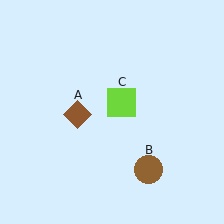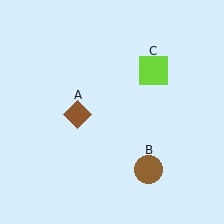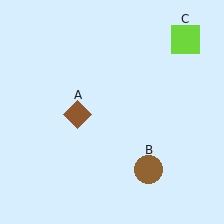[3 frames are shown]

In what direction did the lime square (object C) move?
The lime square (object C) moved up and to the right.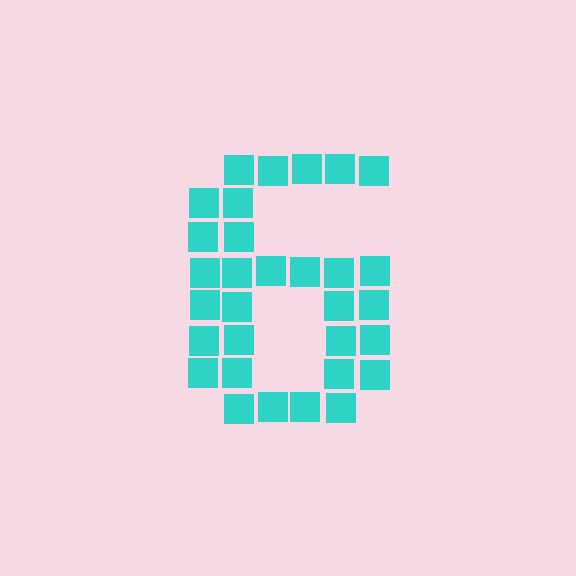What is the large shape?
The large shape is the digit 6.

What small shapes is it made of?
It is made of small squares.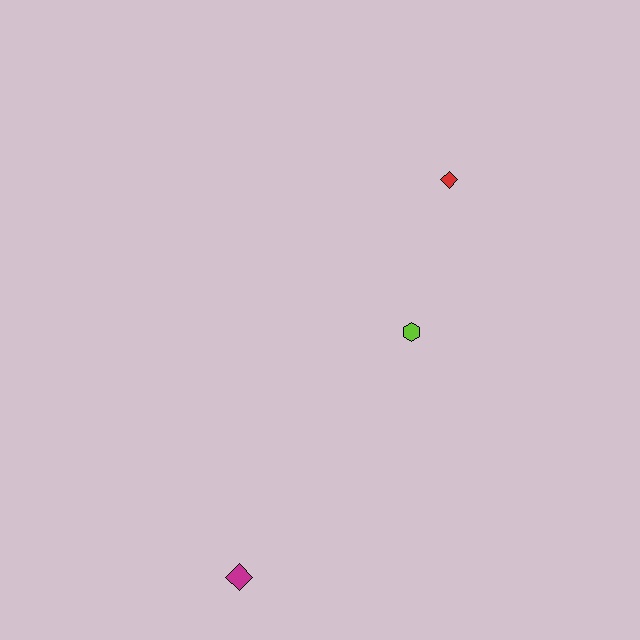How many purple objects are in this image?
There are no purple objects.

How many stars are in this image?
There are no stars.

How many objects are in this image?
There are 3 objects.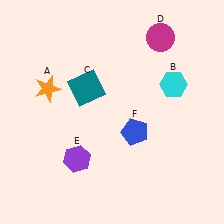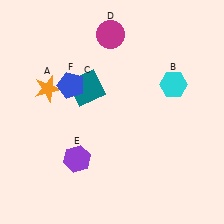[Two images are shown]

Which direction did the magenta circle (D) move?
The magenta circle (D) moved left.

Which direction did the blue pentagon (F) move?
The blue pentagon (F) moved left.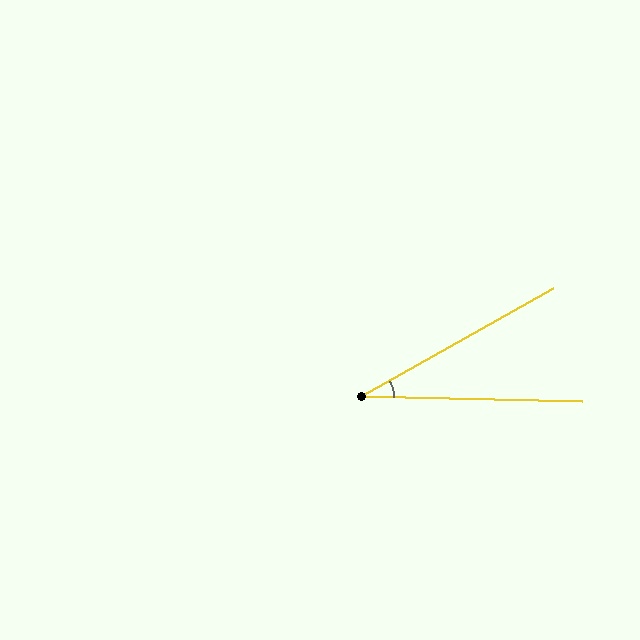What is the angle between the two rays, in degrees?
Approximately 31 degrees.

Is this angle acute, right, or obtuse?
It is acute.